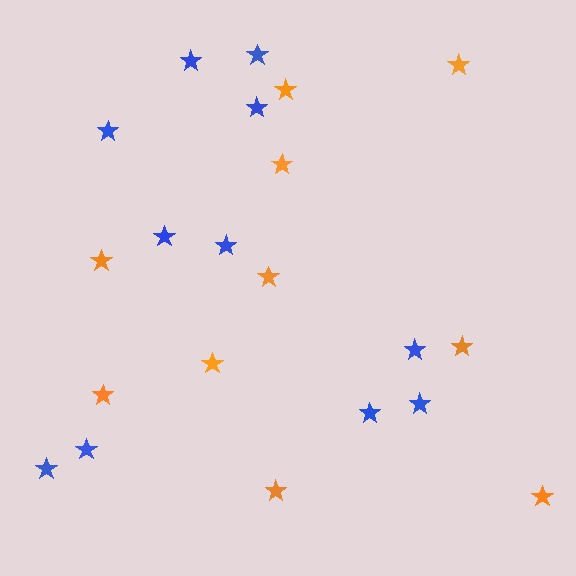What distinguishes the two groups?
There are 2 groups: one group of orange stars (10) and one group of blue stars (11).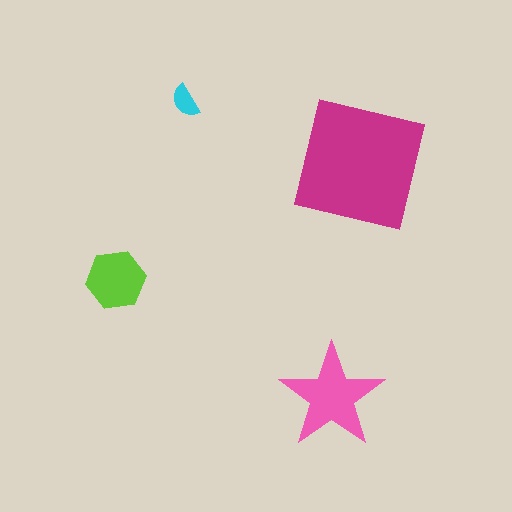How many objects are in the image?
There are 4 objects in the image.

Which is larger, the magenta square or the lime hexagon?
The magenta square.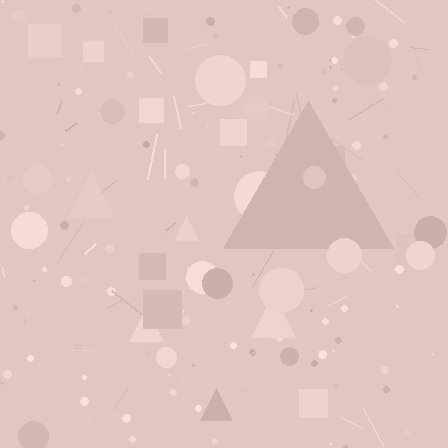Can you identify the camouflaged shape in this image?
The camouflaged shape is a triangle.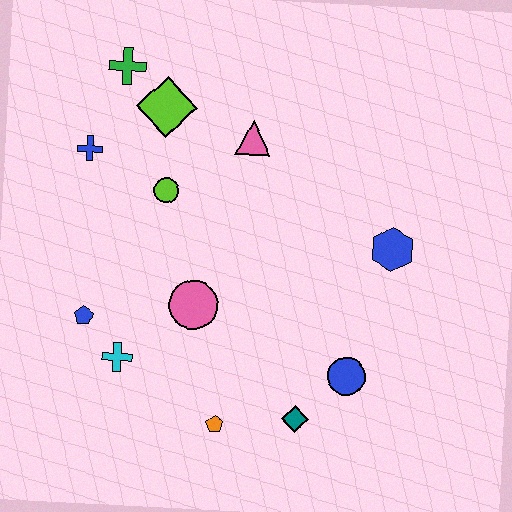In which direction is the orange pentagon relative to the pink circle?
The orange pentagon is below the pink circle.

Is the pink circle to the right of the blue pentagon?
Yes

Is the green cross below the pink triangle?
No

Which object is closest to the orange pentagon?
The teal diamond is closest to the orange pentagon.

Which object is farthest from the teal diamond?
The green cross is farthest from the teal diamond.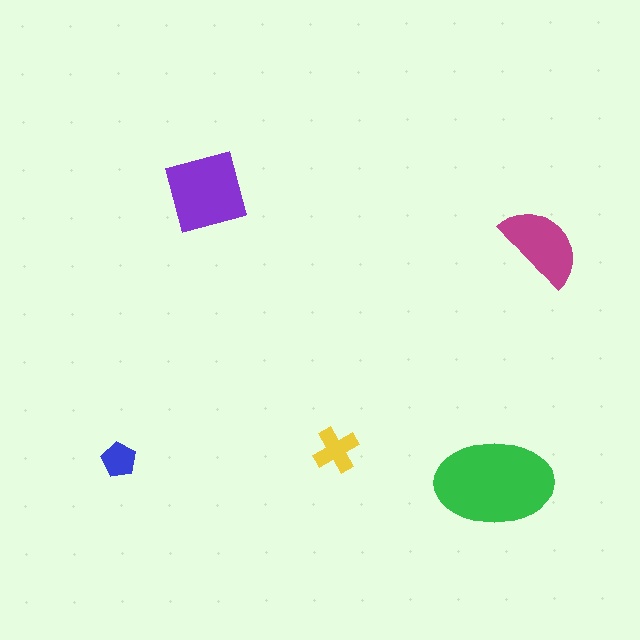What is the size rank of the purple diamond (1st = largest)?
2nd.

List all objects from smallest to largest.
The blue pentagon, the yellow cross, the magenta semicircle, the purple diamond, the green ellipse.